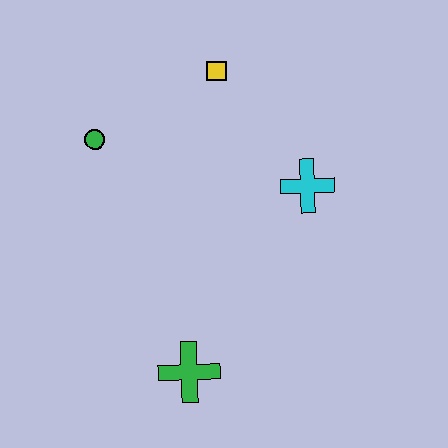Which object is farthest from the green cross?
The yellow square is farthest from the green cross.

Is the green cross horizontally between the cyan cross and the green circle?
Yes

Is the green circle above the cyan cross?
Yes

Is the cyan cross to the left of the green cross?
No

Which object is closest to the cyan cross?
The yellow square is closest to the cyan cross.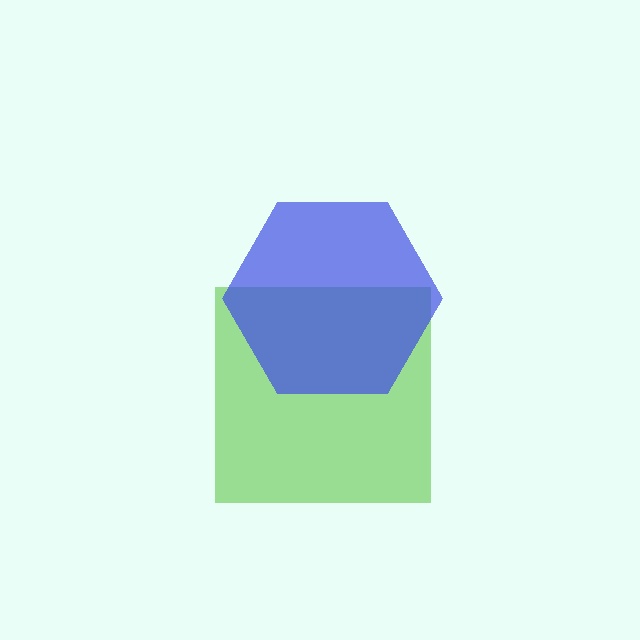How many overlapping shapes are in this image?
There are 2 overlapping shapes in the image.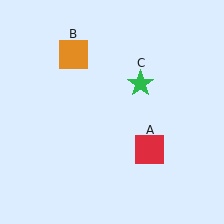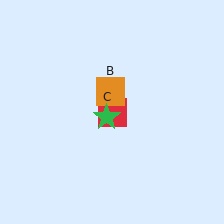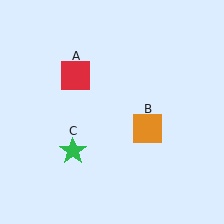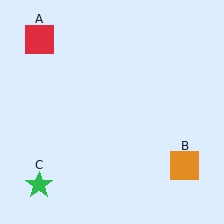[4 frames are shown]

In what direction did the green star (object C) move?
The green star (object C) moved down and to the left.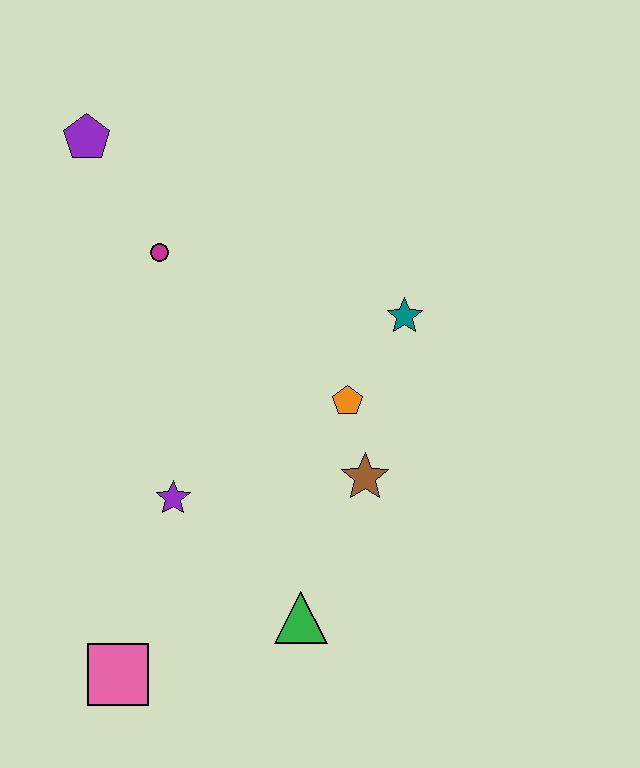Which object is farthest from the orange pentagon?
The purple pentagon is farthest from the orange pentagon.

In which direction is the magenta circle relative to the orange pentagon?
The magenta circle is to the left of the orange pentagon.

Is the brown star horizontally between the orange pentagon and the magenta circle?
No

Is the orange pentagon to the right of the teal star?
No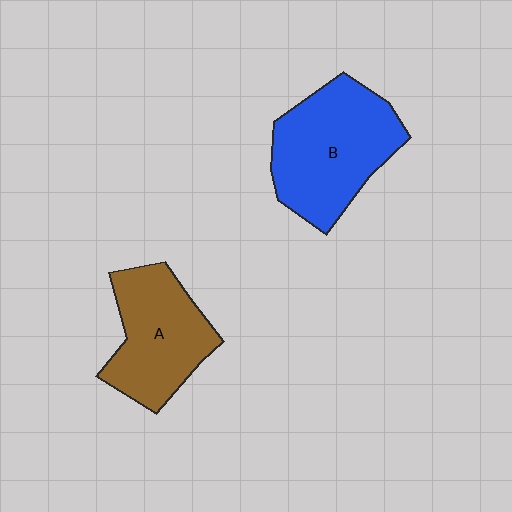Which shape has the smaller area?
Shape A (brown).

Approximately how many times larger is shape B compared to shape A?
Approximately 1.2 times.